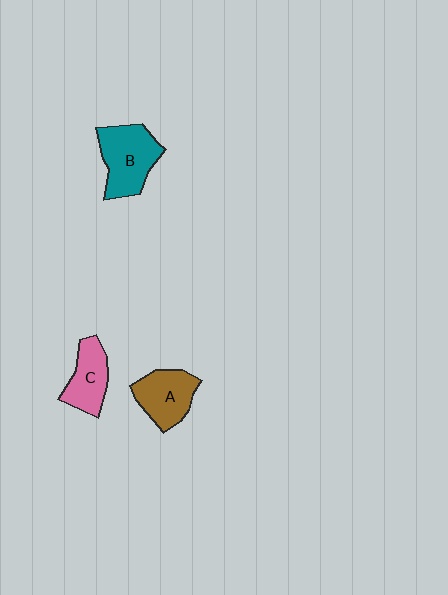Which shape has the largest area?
Shape B (teal).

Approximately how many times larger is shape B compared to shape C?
Approximately 1.4 times.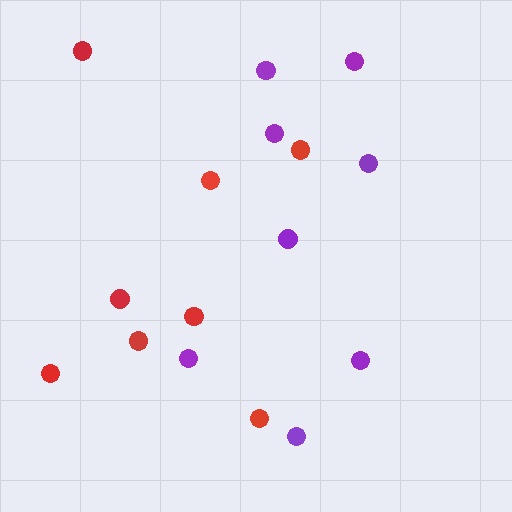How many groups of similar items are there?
There are 2 groups: one group of red circles (8) and one group of purple circles (8).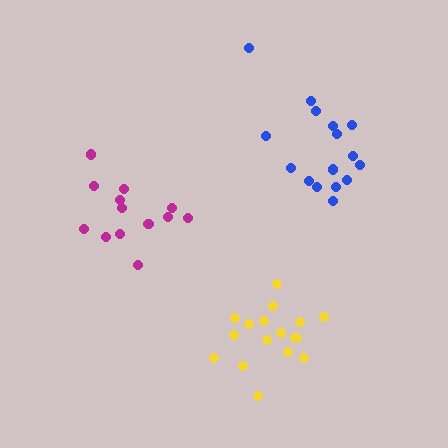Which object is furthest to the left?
The magenta cluster is leftmost.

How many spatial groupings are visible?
There are 3 spatial groupings.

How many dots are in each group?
Group 1: 17 dots, Group 2: 13 dots, Group 3: 16 dots (46 total).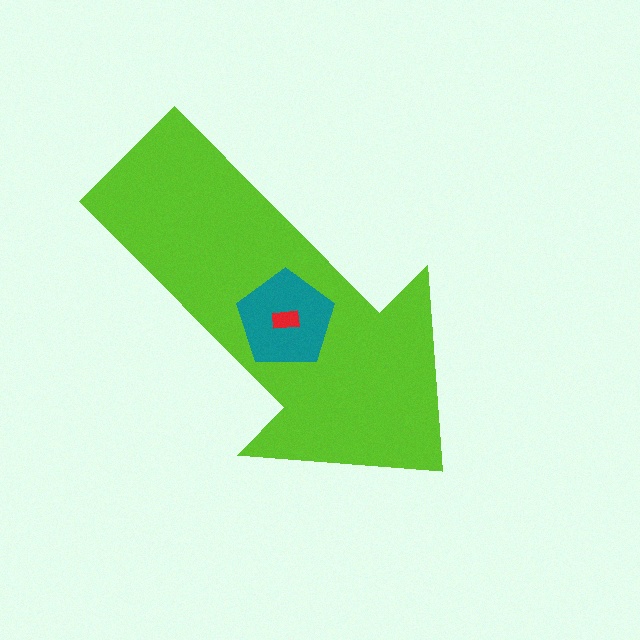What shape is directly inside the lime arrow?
The teal pentagon.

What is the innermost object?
The red rectangle.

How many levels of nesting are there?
3.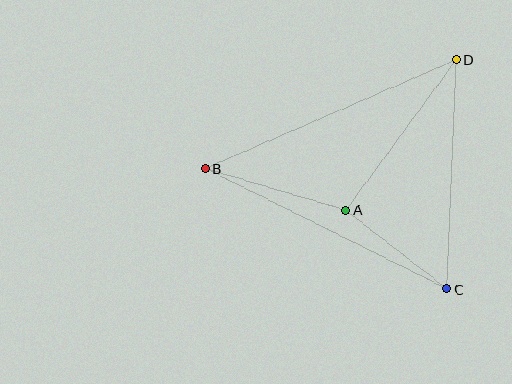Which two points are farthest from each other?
Points B and D are farthest from each other.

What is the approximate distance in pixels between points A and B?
The distance between A and B is approximately 147 pixels.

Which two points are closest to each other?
Points A and C are closest to each other.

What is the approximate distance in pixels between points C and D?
The distance between C and D is approximately 230 pixels.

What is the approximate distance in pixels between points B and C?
The distance between B and C is approximately 270 pixels.